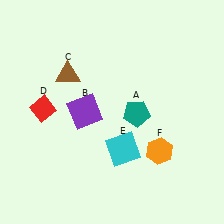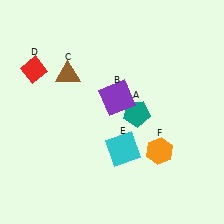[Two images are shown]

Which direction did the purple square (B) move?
The purple square (B) moved right.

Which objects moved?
The objects that moved are: the purple square (B), the red diamond (D).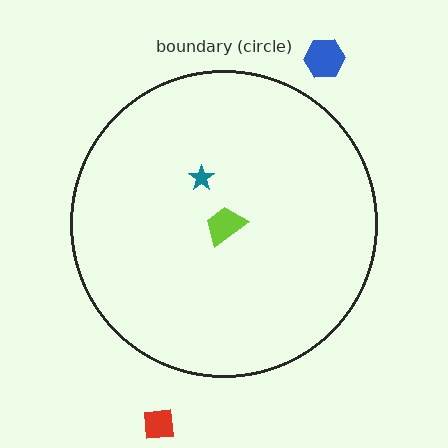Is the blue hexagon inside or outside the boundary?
Outside.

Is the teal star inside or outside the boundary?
Inside.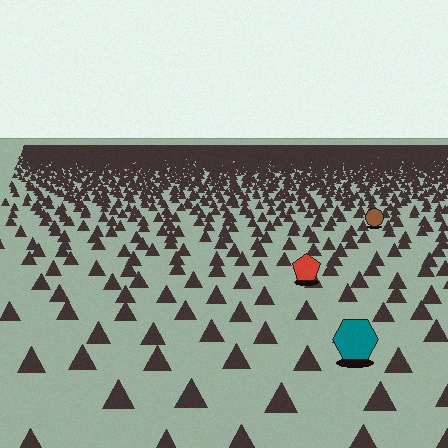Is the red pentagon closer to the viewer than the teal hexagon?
No. The teal hexagon is closer — you can tell from the texture gradient: the ground texture is coarser near it.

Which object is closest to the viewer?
The teal hexagon is closest. The texture marks near it are larger and more spread out.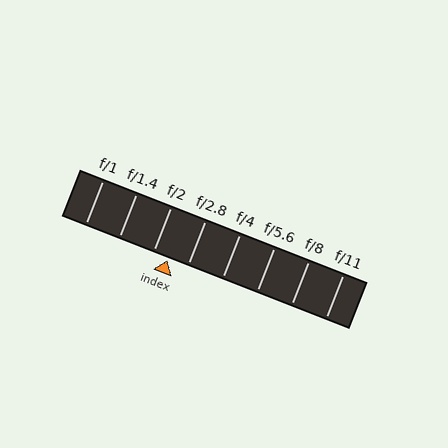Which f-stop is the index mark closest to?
The index mark is closest to f/2.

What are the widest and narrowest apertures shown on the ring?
The widest aperture shown is f/1 and the narrowest is f/11.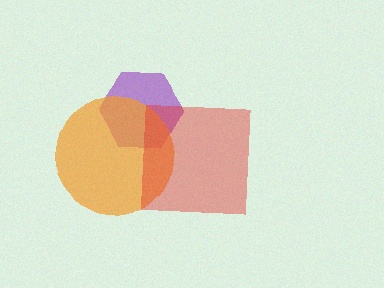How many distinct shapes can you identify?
There are 3 distinct shapes: a purple hexagon, an orange circle, a red square.